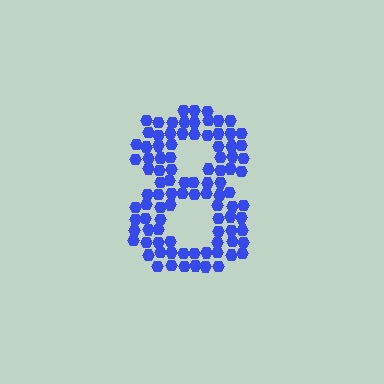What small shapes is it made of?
It is made of small hexagons.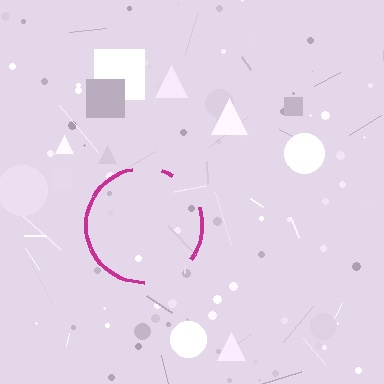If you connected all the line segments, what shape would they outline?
They would outline a circle.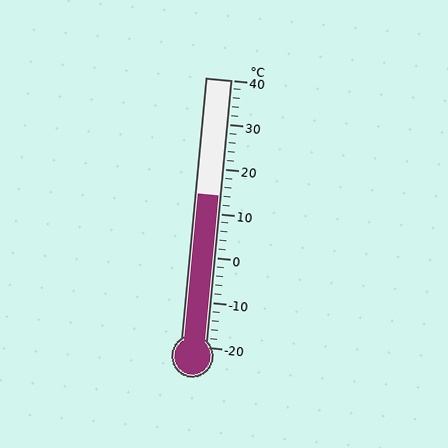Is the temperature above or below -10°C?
The temperature is above -10°C.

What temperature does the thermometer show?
The thermometer shows approximately 14°C.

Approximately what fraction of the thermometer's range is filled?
The thermometer is filled to approximately 55% of its range.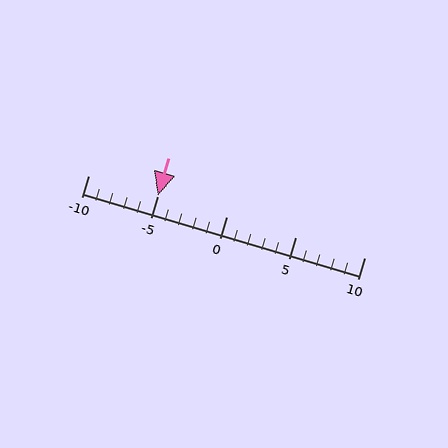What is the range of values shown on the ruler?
The ruler shows values from -10 to 10.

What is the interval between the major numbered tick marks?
The major tick marks are spaced 5 units apart.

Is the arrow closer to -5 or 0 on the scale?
The arrow is closer to -5.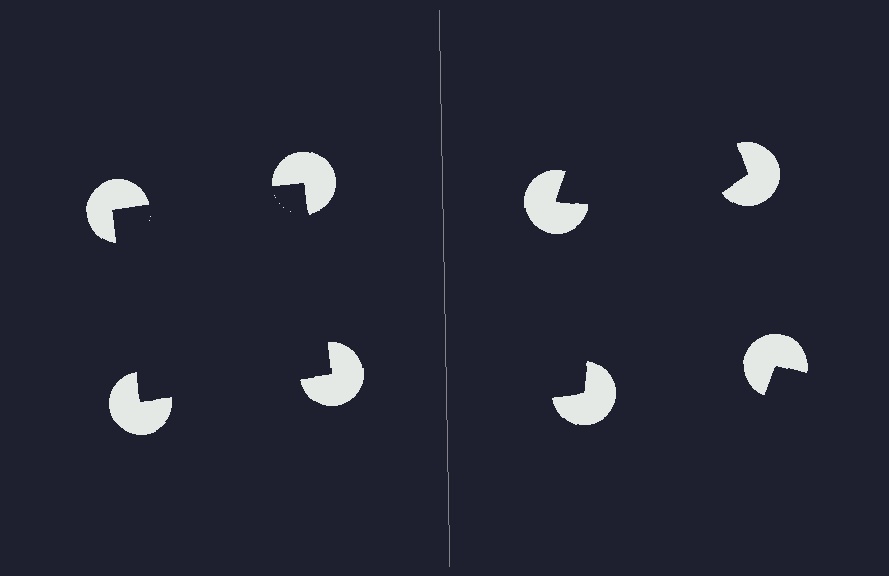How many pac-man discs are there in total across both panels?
8 — 4 on each side.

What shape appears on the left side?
An illusory square.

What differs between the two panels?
The pac-man discs are positioned identically on both sides; only the wedge orientations differ. On the left they align to a square; on the right they are misaligned.